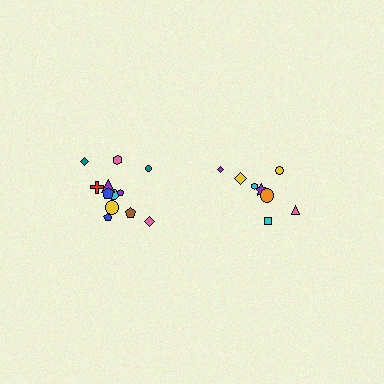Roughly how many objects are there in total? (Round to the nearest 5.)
Roughly 20 objects in total.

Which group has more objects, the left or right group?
The left group.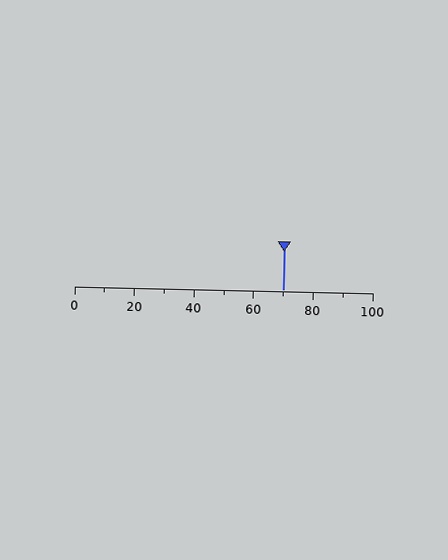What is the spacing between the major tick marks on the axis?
The major ticks are spaced 20 apart.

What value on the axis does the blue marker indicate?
The marker indicates approximately 70.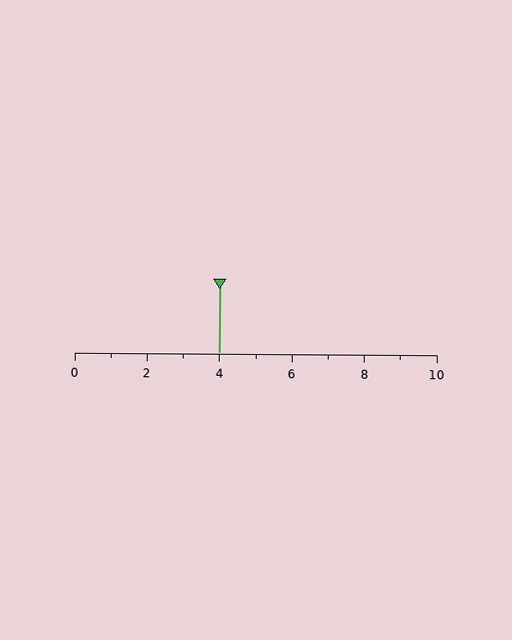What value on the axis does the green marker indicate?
The marker indicates approximately 4.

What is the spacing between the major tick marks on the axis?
The major ticks are spaced 2 apart.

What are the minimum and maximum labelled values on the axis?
The axis runs from 0 to 10.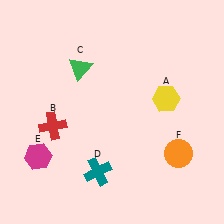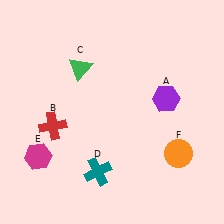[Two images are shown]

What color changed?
The hexagon (A) changed from yellow in Image 1 to purple in Image 2.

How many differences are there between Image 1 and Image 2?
There is 1 difference between the two images.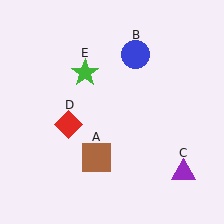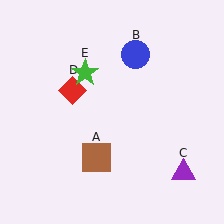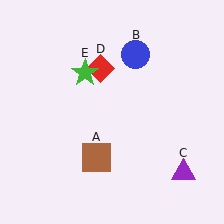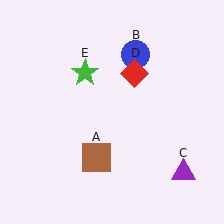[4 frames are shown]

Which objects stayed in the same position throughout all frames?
Brown square (object A) and blue circle (object B) and purple triangle (object C) and green star (object E) remained stationary.